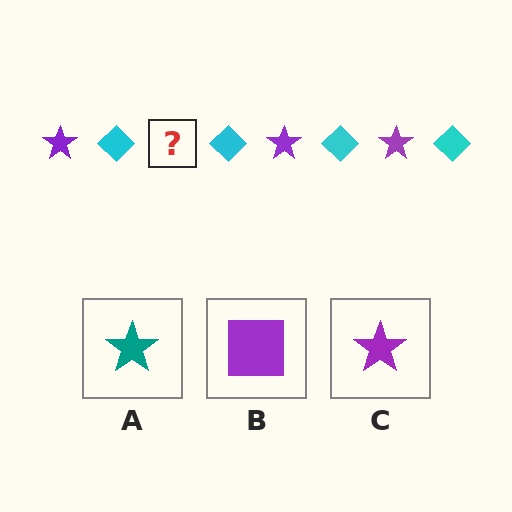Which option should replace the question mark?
Option C.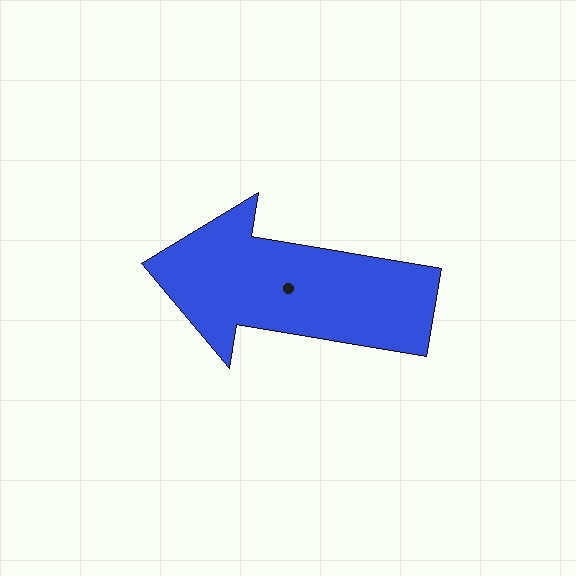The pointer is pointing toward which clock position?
Roughly 9 o'clock.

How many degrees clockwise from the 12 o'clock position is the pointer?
Approximately 280 degrees.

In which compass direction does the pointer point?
West.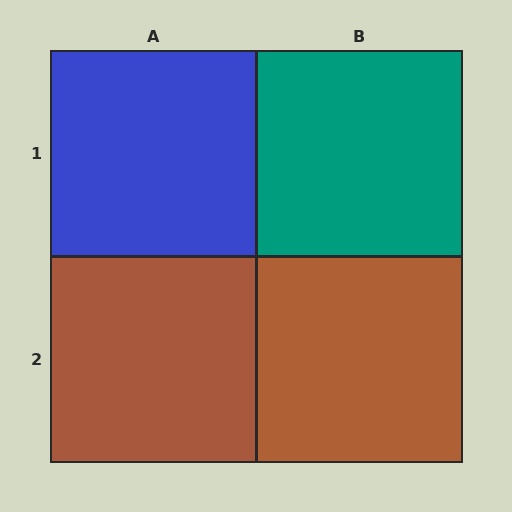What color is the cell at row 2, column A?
Brown.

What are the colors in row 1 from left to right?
Blue, teal.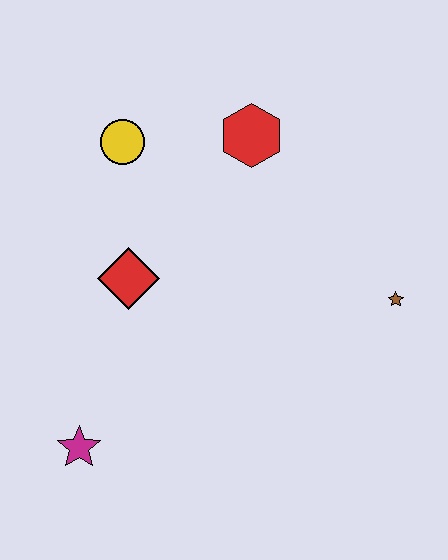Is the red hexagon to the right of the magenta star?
Yes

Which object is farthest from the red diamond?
The brown star is farthest from the red diamond.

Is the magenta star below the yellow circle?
Yes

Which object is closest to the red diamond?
The yellow circle is closest to the red diamond.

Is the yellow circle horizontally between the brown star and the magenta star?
Yes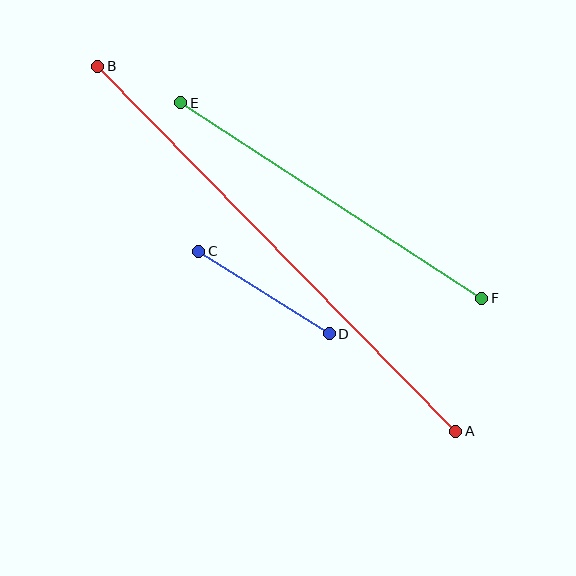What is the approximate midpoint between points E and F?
The midpoint is at approximately (331, 201) pixels.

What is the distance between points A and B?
The distance is approximately 511 pixels.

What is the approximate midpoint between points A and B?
The midpoint is at approximately (277, 249) pixels.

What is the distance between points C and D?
The distance is approximately 154 pixels.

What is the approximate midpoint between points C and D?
The midpoint is at approximately (264, 293) pixels.